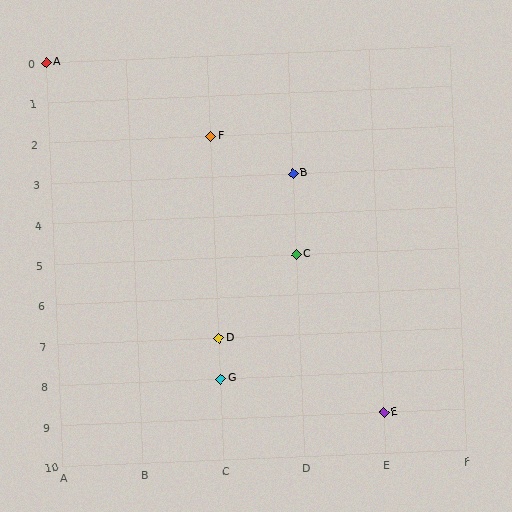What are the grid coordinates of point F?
Point F is at grid coordinates (C, 2).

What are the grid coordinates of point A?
Point A is at grid coordinates (A, 0).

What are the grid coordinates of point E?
Point E is at grid coordinates (E, 9).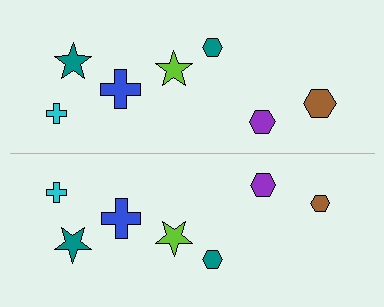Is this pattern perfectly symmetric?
No, the pattern is not perfectly symmetric. The brown hexagon on the bottom side has a different size than its mirror counterpart.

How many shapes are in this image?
There are 14 shapes in this image.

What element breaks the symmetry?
The brown hexagon on the bottom side has a different size than its mirror counterpart.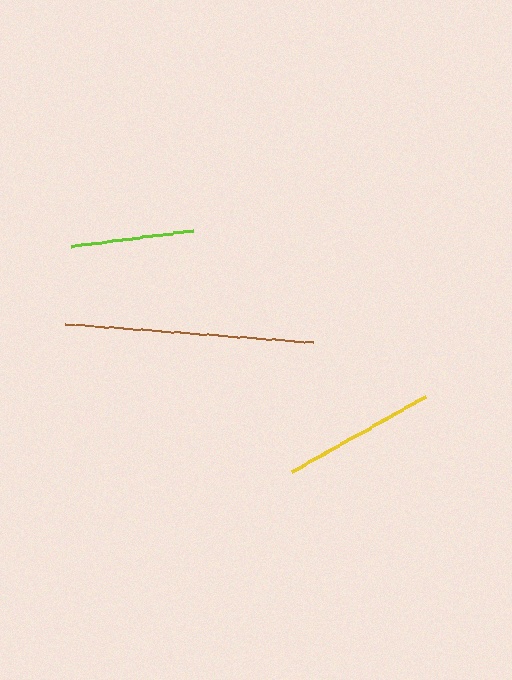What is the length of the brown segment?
The brown segment is approximately 248 pixels long.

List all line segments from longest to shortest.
From longest to shortest: brown, yellow, lime.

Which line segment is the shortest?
The lime line is the shortest at approximately 122 pixels.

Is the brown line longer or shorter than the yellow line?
The brown line is longer than the yellow line.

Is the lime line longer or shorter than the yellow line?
The yellow line is longer than the lime line.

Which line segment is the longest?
The brown line is the longest at approximately 248 pixels.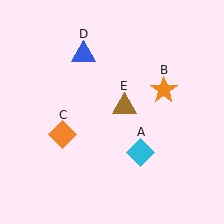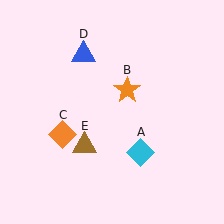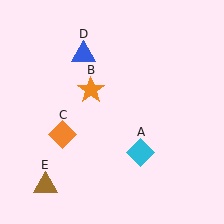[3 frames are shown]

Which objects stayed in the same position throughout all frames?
Cyan diamond (object A) and orange diamond (object C) and blue triangle (object D) remained stationary.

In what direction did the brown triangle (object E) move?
The brown triangle (object E) moved down and to the left.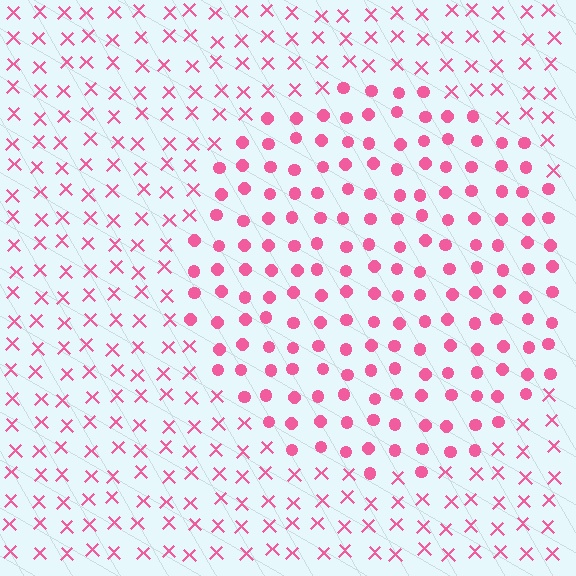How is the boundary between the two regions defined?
The boundary is defined by a change in element shape: circles inside vs. X marks outside. All elements share the same color and spacing.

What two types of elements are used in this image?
The image uses circles inside the circle region and X marks outside it.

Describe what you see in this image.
The image is filled with small pink elements arranged in a uniform grid. A circle-shaped region contains circles, while the surrounding area contains X marks. The boundary is defined purely by the change in element shape.